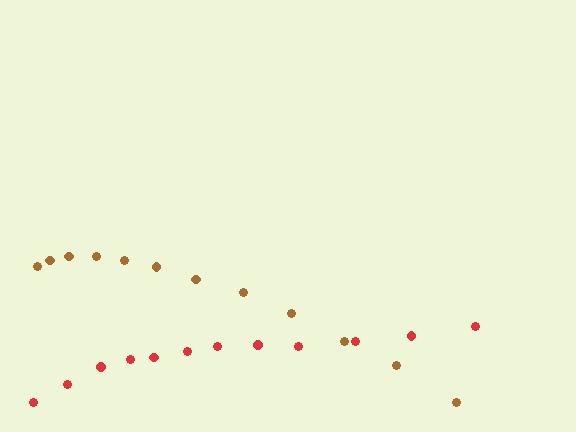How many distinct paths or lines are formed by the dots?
There are 2 distinct paths.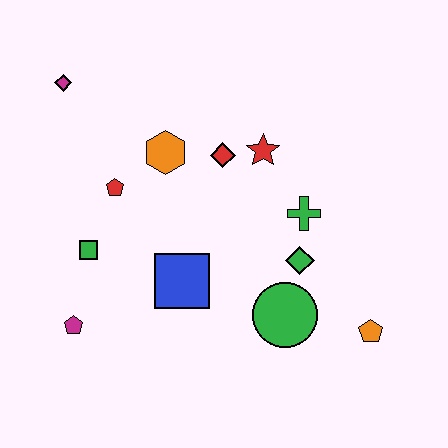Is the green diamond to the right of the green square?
Yes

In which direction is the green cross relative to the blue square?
The green cross is to the right of the blue square.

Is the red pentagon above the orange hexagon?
No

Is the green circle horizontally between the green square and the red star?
No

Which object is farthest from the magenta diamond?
The orange pentagon is farthest from the magenta diamond.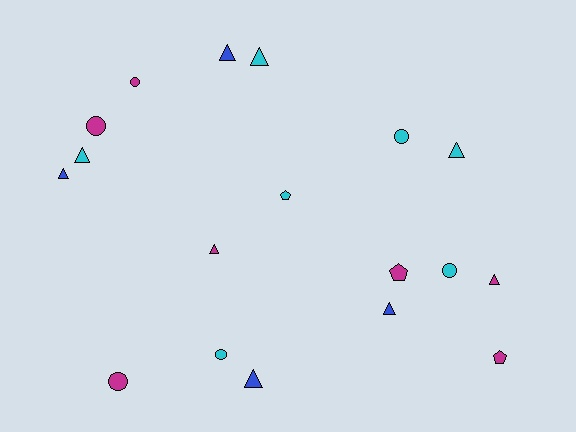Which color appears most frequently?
Magenta, with 7 objects.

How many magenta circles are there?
There are 3 magenta circles.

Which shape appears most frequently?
Triangle, with 9 objects.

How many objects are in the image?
There are 18 objects.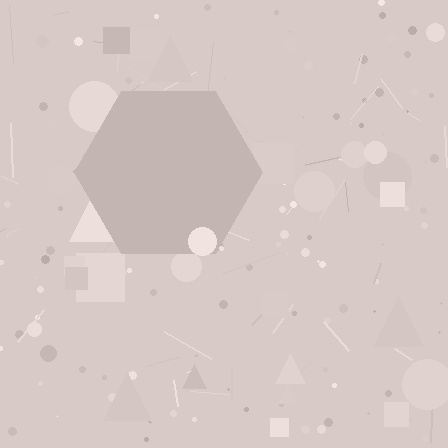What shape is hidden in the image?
A hexagon is hidden in the image.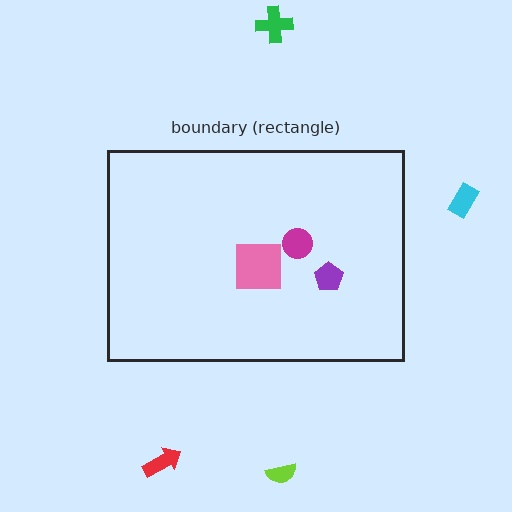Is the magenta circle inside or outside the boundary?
Inside.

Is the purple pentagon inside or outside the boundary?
Inside.